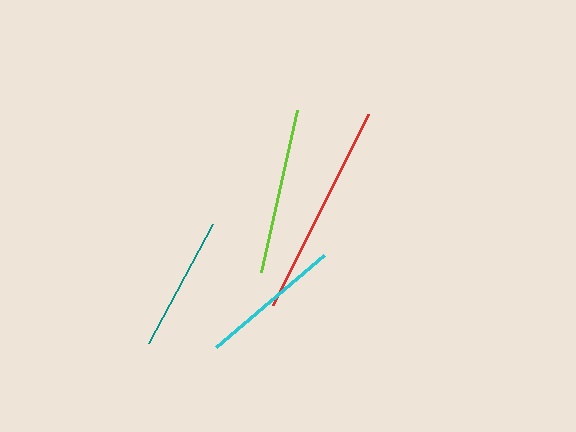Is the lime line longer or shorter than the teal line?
The lime line is longer than the teal line.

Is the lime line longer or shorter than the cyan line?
The lime line is longer than the cyan line.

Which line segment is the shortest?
The teal line is the shortest at approximately 135 pixels.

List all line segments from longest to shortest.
From longest to shortest: red, lime, cyan, teal.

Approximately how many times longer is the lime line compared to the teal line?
The lime line is approximately 1.2 times the length of the teal line.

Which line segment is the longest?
The red line is the longest at approximately 213 pixels.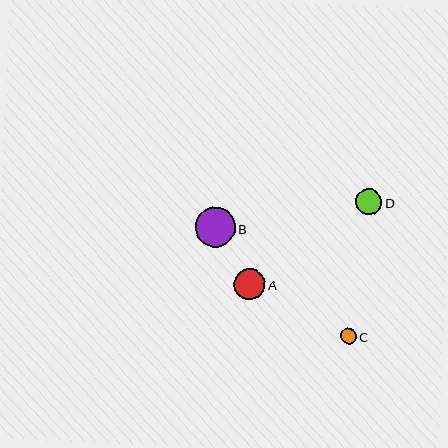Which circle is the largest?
Circle B is the largest with a size of approximately 40 pixels.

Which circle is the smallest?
Circle C is the smallest with a size of approximately 15 pixels.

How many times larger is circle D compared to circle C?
Circle D is approximately 1.7 times the size of circle C.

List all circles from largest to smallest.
From largest to smallest: B, A, D, C.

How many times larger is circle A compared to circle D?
Circle A is approximately 1.2 times the size of circle D.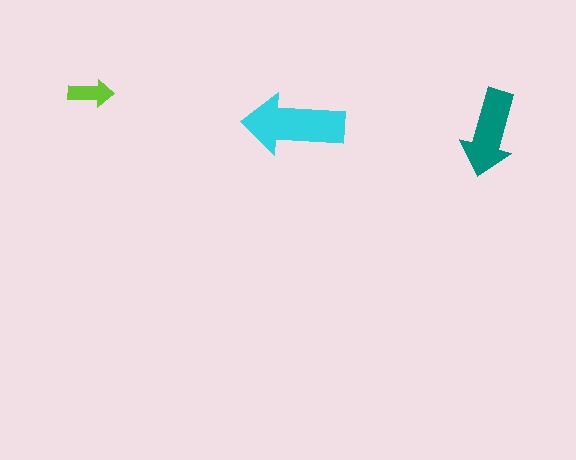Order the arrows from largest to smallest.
the cyan one, the teal one, the lime one.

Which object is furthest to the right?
The teal arrow is rightmost.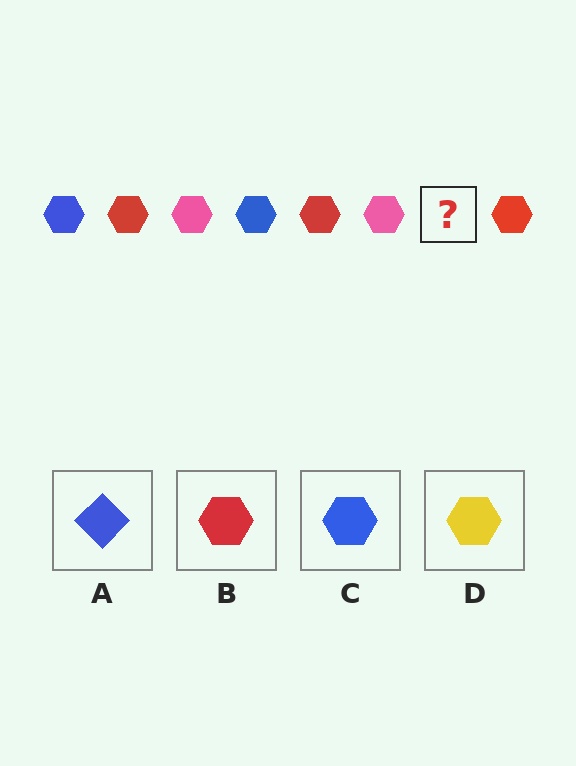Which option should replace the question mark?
Option C.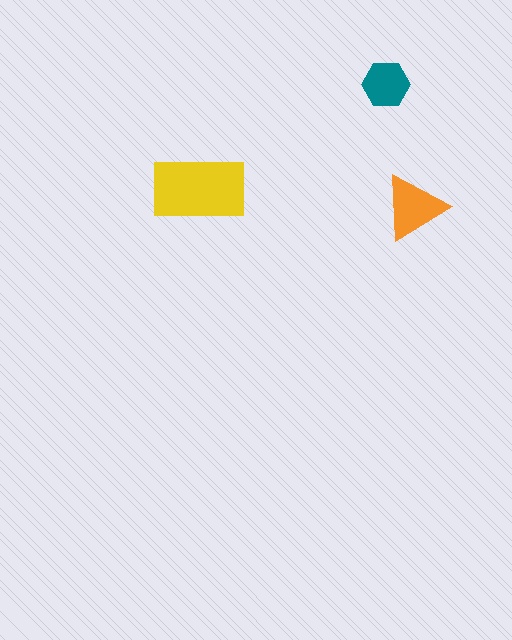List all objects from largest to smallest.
The yellow rectangle, the orange triangle, the teal hexagon.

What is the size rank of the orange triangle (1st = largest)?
2nd.